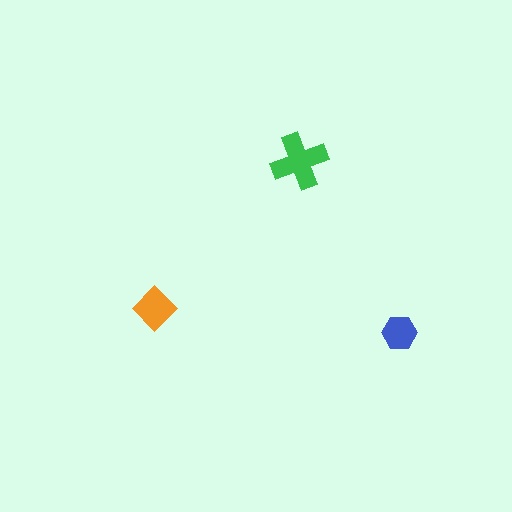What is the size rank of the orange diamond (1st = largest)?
2nd.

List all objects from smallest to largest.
The blue hexagon, the orange diamond, the green cross.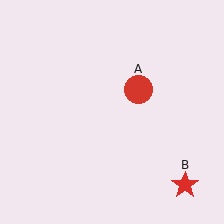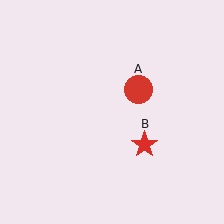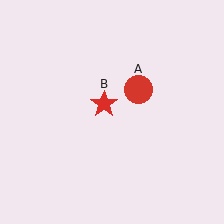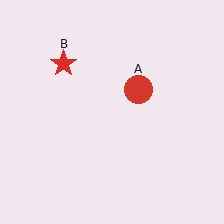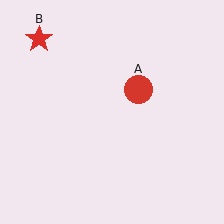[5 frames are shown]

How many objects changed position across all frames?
1 object changed position: red star (object B).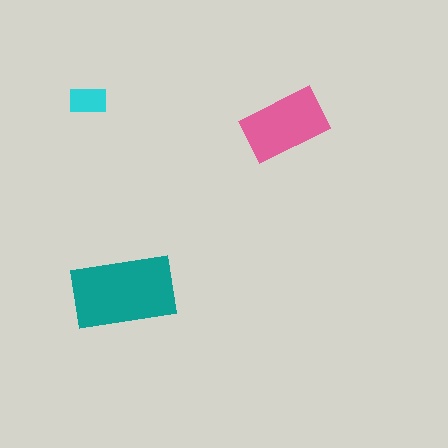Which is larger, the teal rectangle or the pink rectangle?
The teal one.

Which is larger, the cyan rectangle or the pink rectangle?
The pink one.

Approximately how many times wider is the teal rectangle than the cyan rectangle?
About 3 times wider.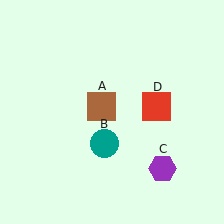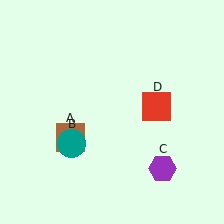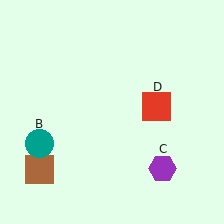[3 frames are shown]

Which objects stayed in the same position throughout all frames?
Purple hexagon (object C) and red square (object D) remained stationary.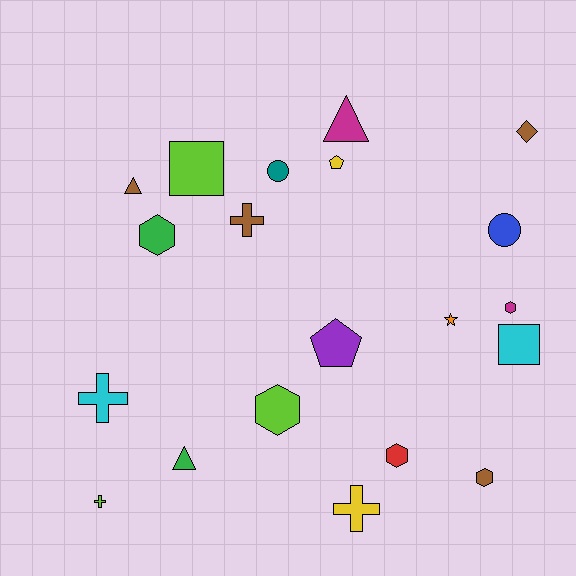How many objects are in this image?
There are 20 objects.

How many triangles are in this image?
There are 3 triangles.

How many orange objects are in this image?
There is 1 orange object.